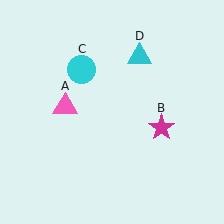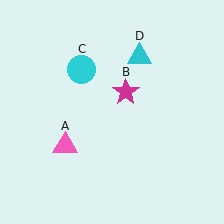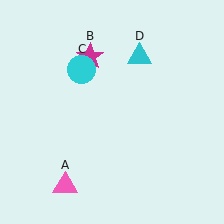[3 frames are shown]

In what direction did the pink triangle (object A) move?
The pink triangle (object A) moved down.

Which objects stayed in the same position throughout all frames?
Cyan circle (object C) and cyan triangle (object D) remained stationary.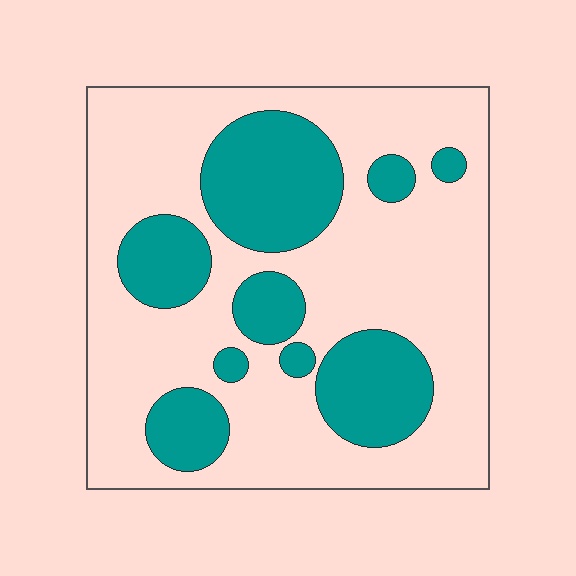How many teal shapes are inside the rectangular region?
9.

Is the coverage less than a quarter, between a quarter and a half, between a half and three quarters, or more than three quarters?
Between a quarter and a half.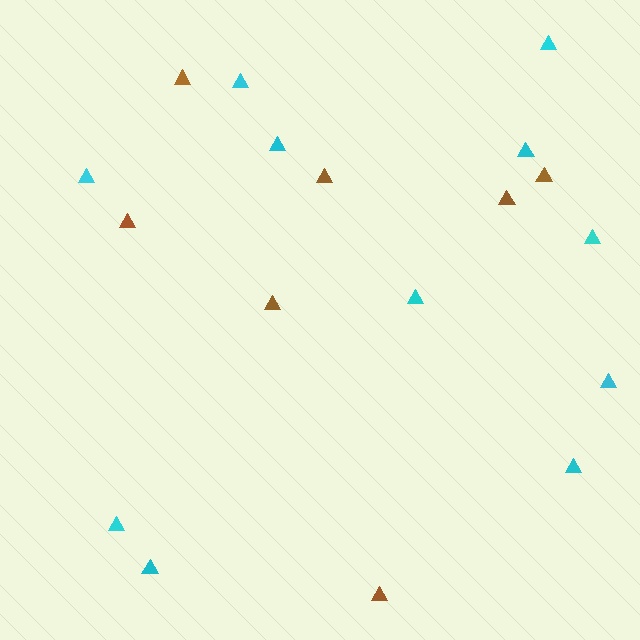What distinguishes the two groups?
There are 2 groups: one group of cyan triangles (11) and one group of brown triangles (7).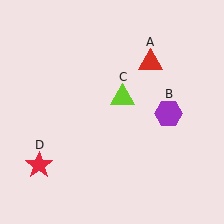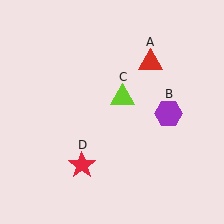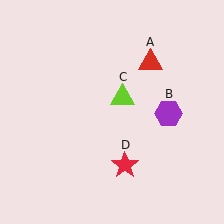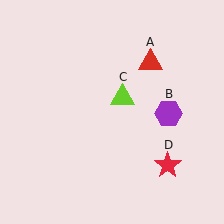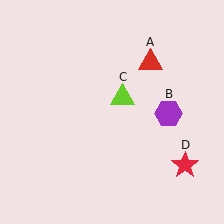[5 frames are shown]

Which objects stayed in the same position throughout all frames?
Red triangle (object A) and purple hexagon (object B) and lime triangle (object C) remained stationary.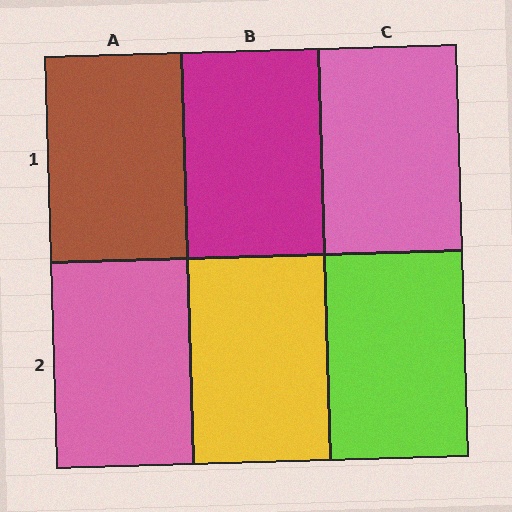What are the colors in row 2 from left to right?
Pink, yellow, lime.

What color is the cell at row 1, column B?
Magenta.